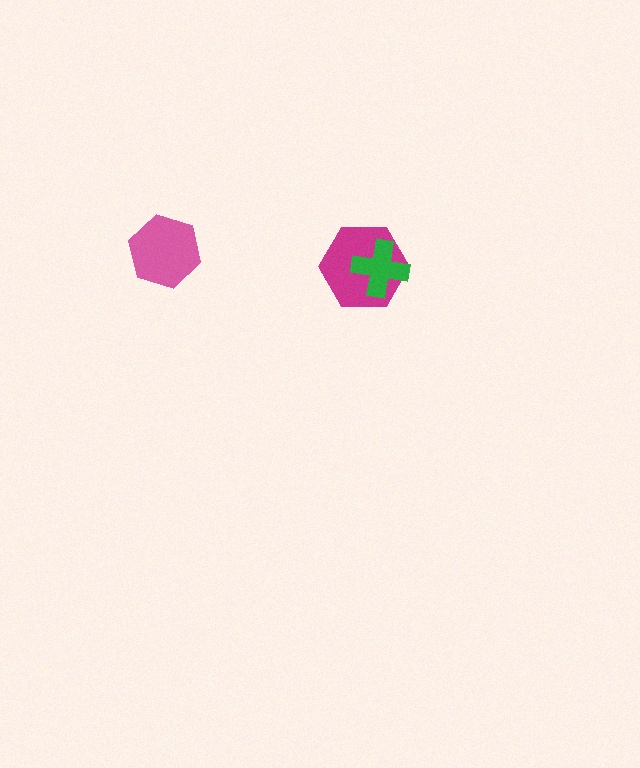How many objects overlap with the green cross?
1 object overlaps with the green cross.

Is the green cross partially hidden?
No, no other shape covers it.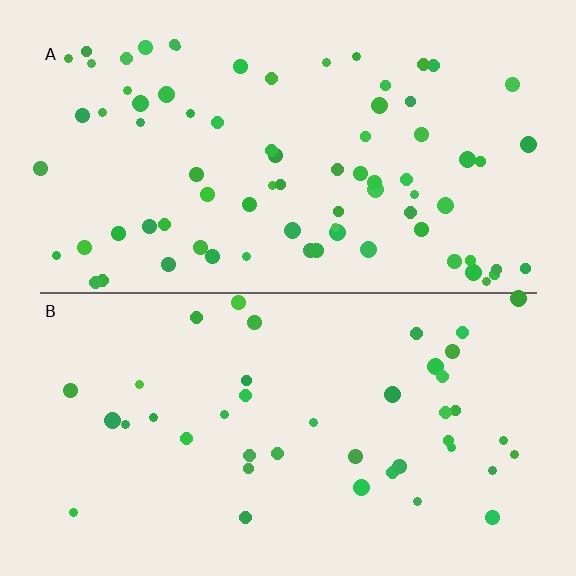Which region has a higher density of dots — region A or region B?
A (the top).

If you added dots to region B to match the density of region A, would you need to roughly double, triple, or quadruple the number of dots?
Approximately double.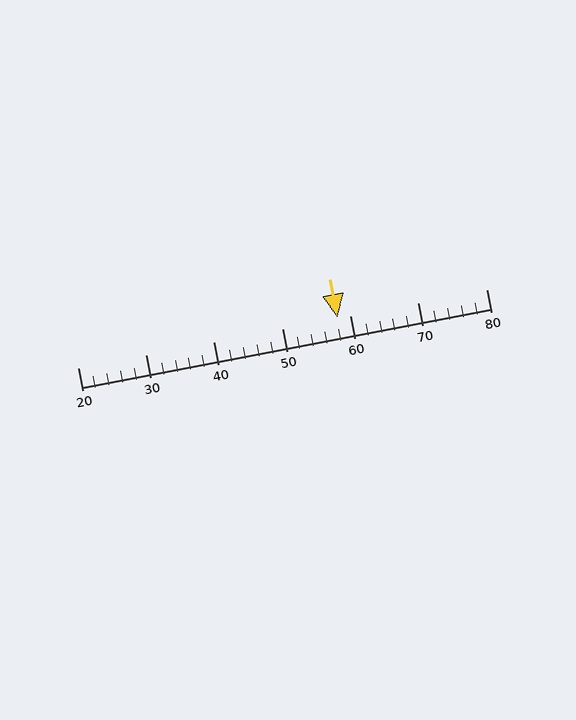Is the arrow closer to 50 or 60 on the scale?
The arrow is closer to 60.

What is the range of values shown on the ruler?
The ruler shows values from 20 to 80.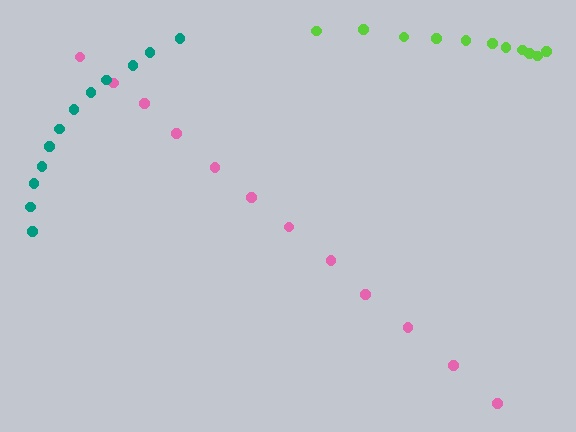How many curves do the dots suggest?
There are 3 distinct paths.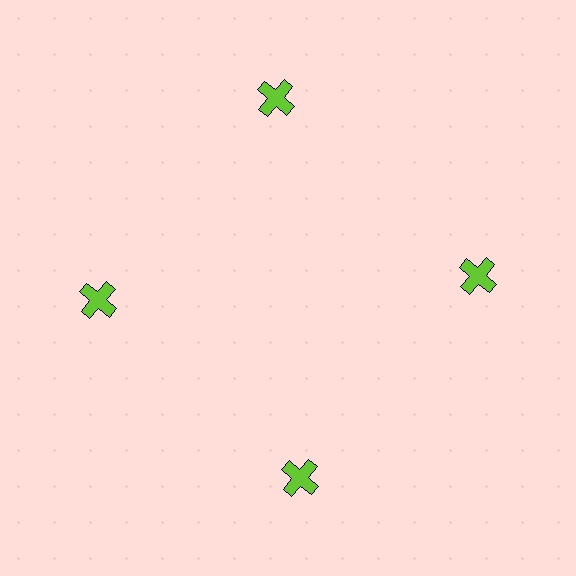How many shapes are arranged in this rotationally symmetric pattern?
There are 4 shapes, arranged in 4 groups of 1.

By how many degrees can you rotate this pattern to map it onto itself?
The pattern maps onto itself every 90 degrees of rotation.